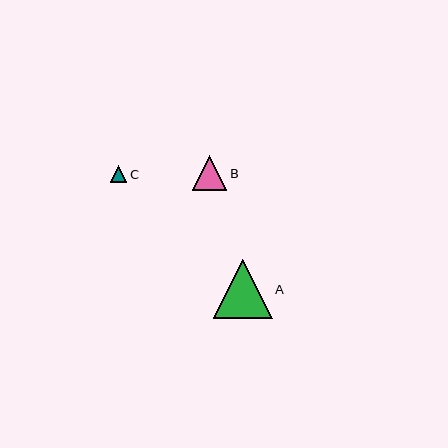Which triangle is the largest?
Triangle A is the largest with a size of approximately 59 pixels.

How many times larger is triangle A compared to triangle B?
Triangle A is approximately 1.7 times the size of triangle B.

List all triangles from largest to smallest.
From largest to smallest: A, B, C.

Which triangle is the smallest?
Triangle C is the smallest with a size of approximately 17 pixels.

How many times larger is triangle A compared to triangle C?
Triangle A is approximately 3.5 times the size of triangle C.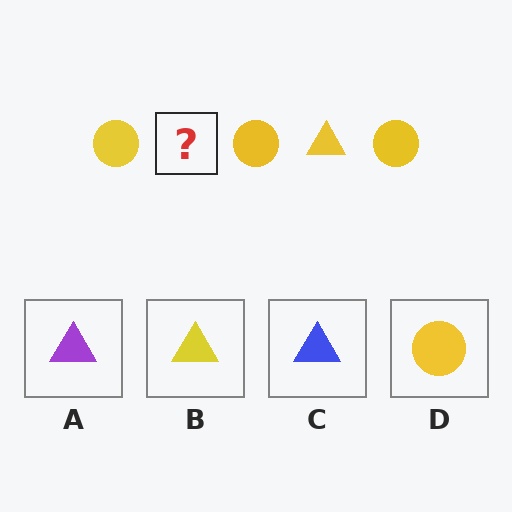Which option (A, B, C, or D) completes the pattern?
B.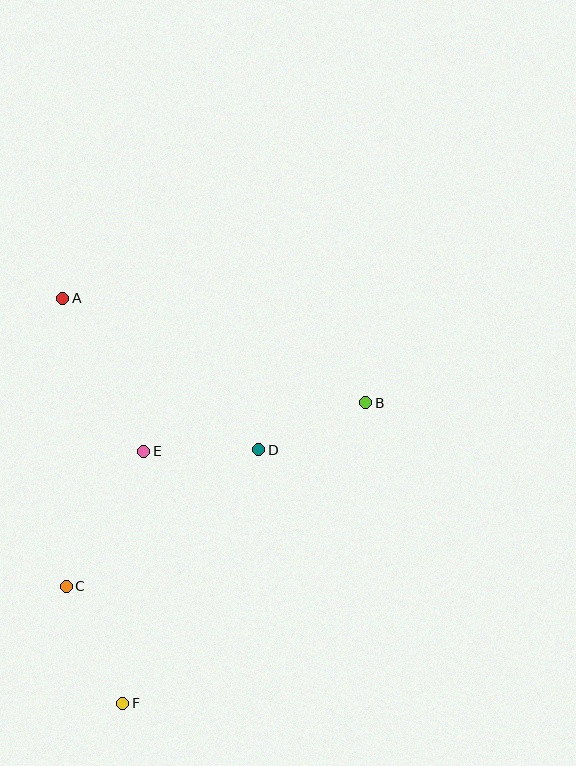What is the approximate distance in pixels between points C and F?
The distance between C and F is approximately 130 pixels.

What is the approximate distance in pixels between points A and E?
The distance between A and E is approximately 173 pixels.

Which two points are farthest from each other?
Points A and F are farthest from each other.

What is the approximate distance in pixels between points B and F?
The distance between B and F is approximately 386 pixels.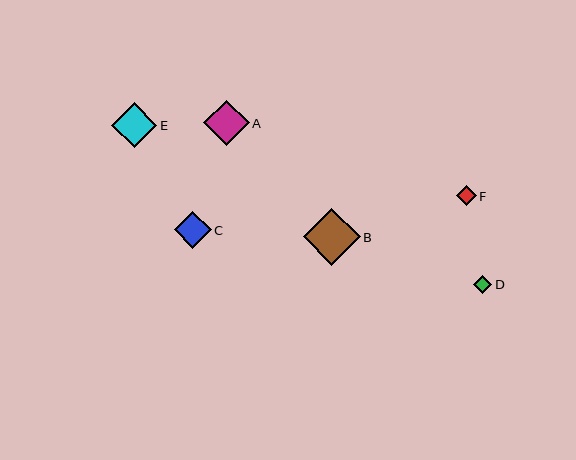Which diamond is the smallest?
Diamond D is the smallest with a size of approximately 18 pixels.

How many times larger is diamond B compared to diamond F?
Diamond B is approximately 2.9 times the size of diamond F.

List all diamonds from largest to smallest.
From largest to smallest: B, A, E, C, F, D.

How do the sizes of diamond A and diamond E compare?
Diamond A and diamond E are approximately the same size.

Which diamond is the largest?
Diamond B is the largest with a size of approximately 57 pixels.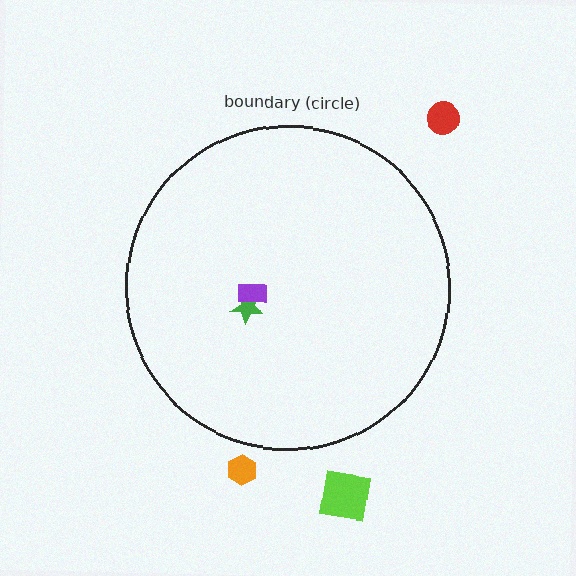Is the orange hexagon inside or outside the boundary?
Outside.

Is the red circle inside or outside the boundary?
Outside.